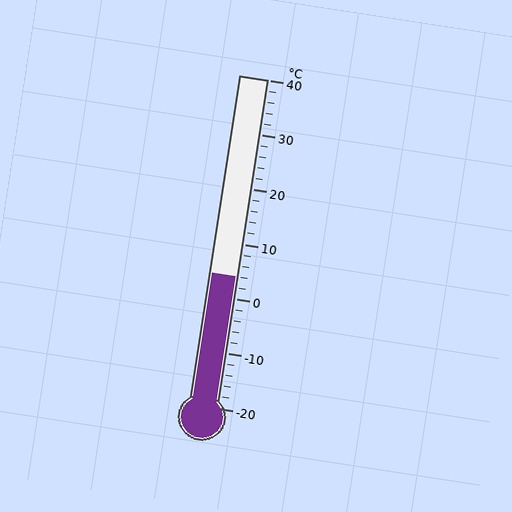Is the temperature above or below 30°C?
The temperature is below 30°C.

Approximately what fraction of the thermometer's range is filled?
The thermometer is filled to approximately 40% of its range.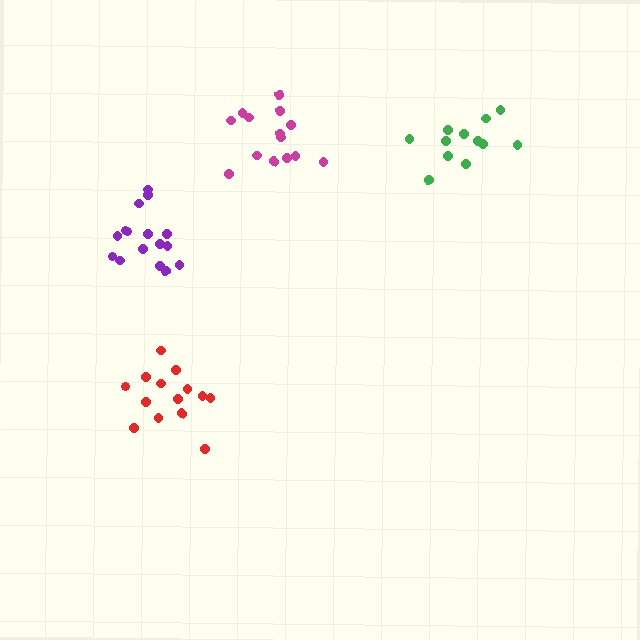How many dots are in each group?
Group 1: 14 dots, Group 2: 16 dots, Group 3: 12 dots, Group 4: 14 dots (56 total).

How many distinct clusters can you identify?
There are 4 distinct clusters.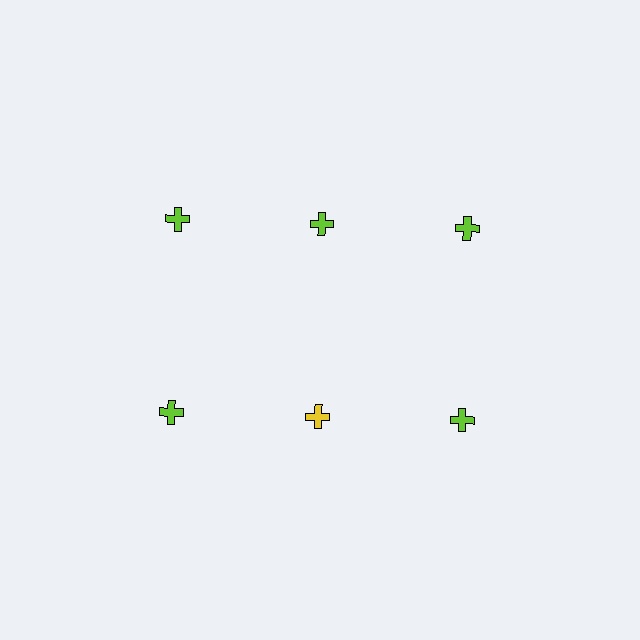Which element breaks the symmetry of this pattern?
The yellow cross in the second row, second from left column breaks the symmetry. All other shapes are lime crosses.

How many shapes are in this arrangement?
There are 6 shapes arranged in a grid pattern.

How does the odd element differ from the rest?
It has a different color: yellow instead of lime.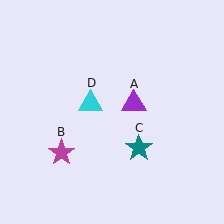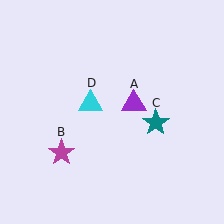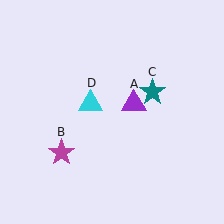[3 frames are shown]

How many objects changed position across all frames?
1 object changed position: teal star (object C).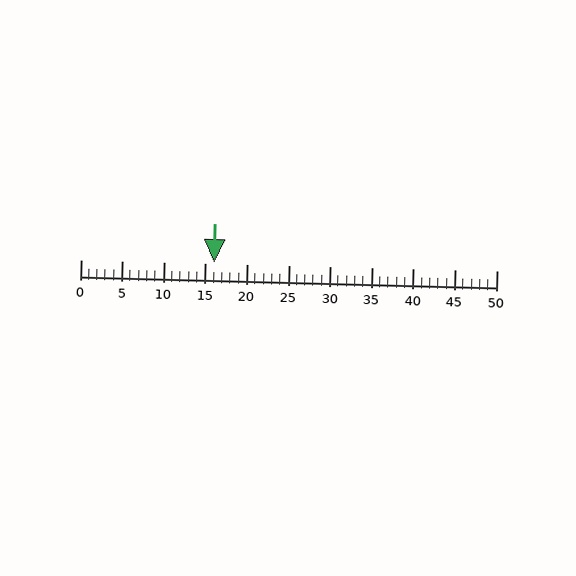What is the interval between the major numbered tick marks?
The major tick marks are spaced 5 units apart.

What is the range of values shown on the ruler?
The ruler shows values from 0 to 50.